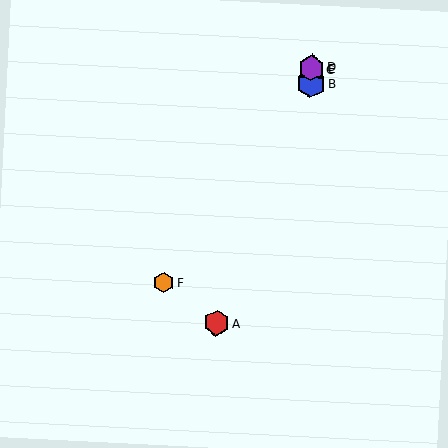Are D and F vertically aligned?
No, D is at x≈312 and F is at x≈164.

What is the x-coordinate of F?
Object F is at x≈164.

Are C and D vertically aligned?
Yes, both are at x≈311.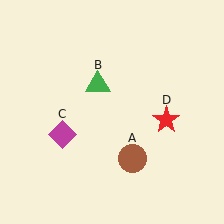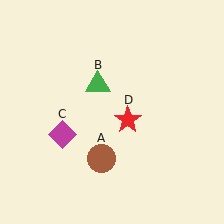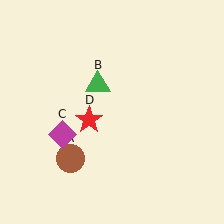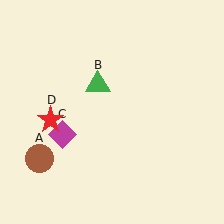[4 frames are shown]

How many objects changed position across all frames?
2 objects changed position: brown circle (object A), red star (object D).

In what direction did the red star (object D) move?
The red star (object D) moved left.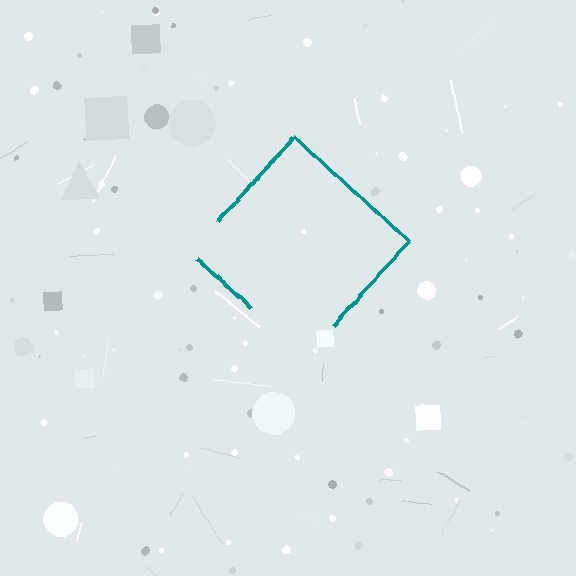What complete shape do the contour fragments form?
The contour fragments form a diamond.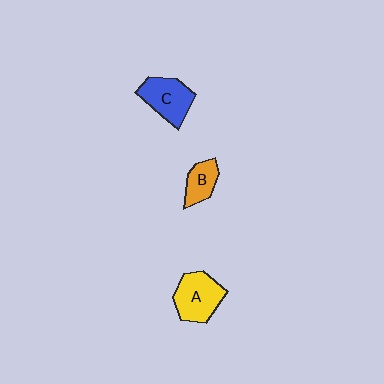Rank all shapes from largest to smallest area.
From largest to smallest: A (yellow), C (blue), B (orange).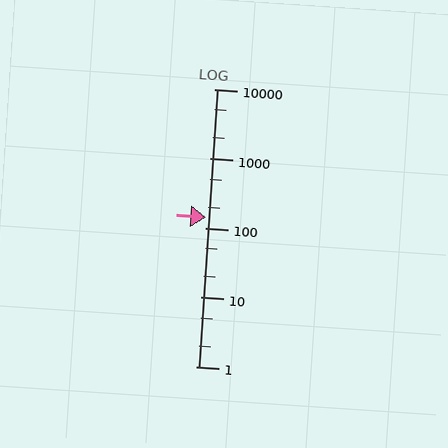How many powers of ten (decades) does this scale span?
The scale spans 4 decades, from 1 to 10000.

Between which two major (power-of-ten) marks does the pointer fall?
The pointer is between 100 and 1000.